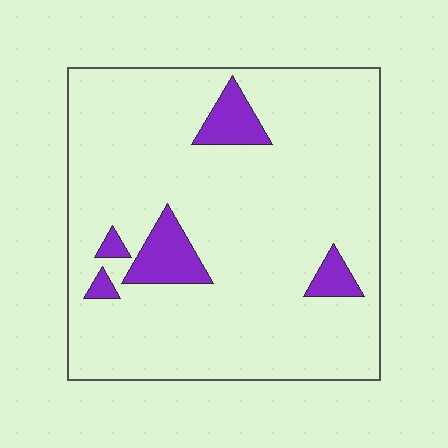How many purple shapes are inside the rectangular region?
5.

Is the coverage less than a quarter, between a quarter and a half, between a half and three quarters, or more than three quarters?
Less than a quarter.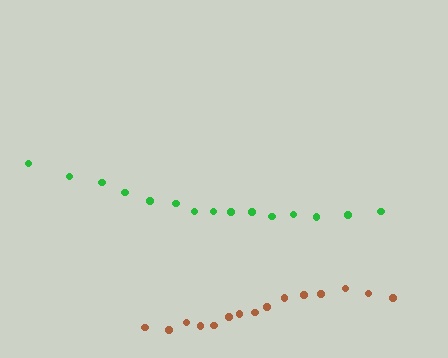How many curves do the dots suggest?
There are 2 distinct paths.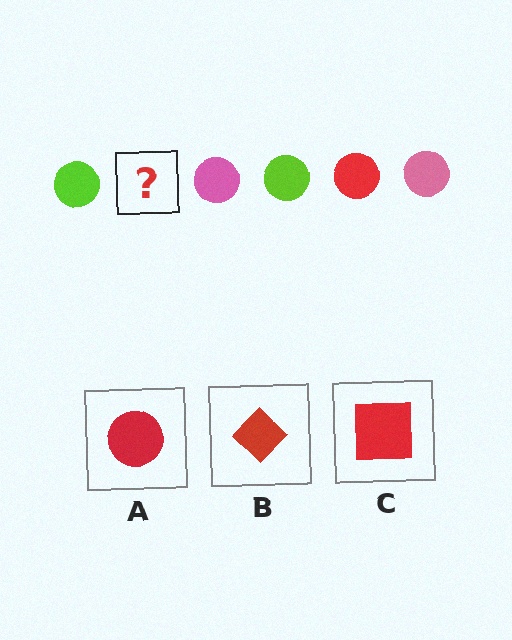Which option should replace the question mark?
Option A.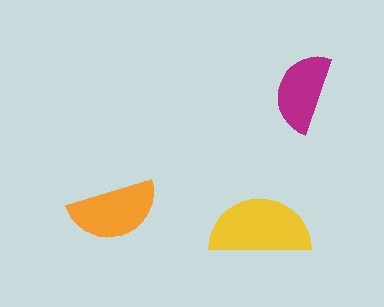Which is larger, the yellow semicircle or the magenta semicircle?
The yellow one.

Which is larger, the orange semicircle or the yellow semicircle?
The yellow one.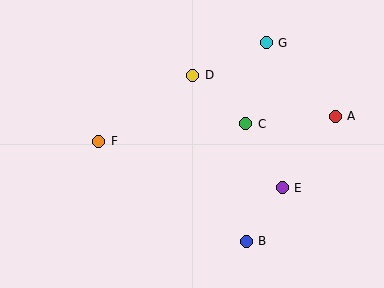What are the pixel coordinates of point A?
Point A is at (335, 116).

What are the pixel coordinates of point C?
Point C is at (246, 124).